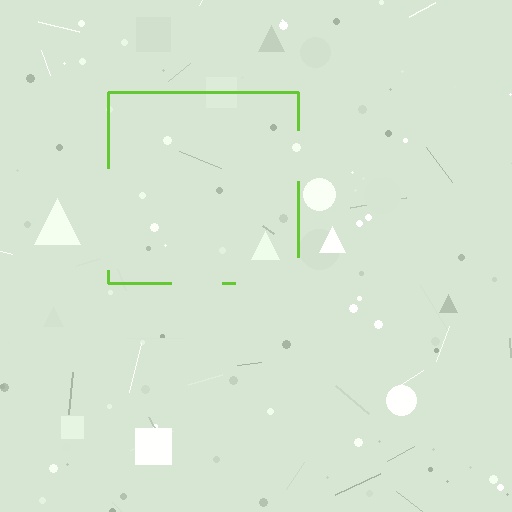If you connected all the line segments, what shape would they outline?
They would outline a square.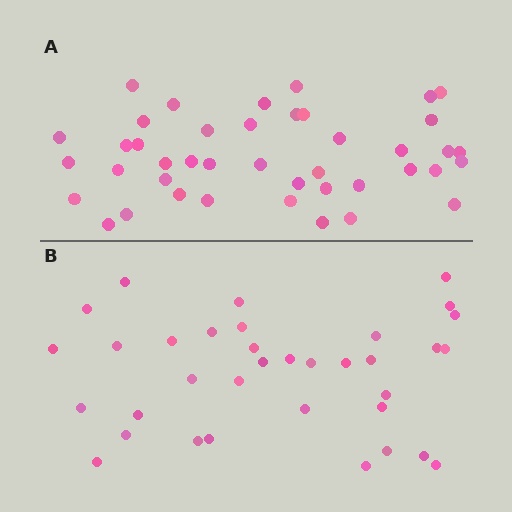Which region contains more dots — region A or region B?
Region A (the top region) has more dots.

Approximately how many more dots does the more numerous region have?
Region A has roughly 8 or so more dots than region B.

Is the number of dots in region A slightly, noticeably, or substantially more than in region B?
Region A has only slightly more — the two regions are fairly close. The ratio is roughly 1.2 to 1.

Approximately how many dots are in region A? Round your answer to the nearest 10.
About 40 dots. (The exact count is 42, which rounds to 40.)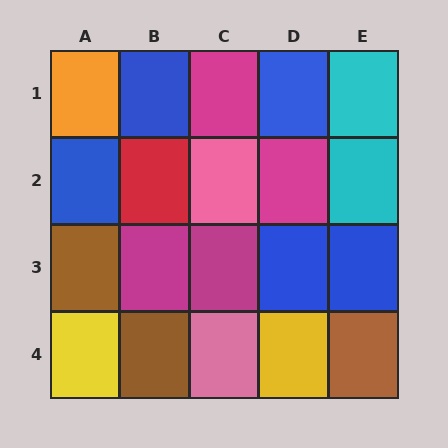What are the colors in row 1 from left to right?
Orange, blue, magenta, blue, cyan.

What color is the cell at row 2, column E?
Cyan.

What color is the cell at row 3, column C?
Magenta.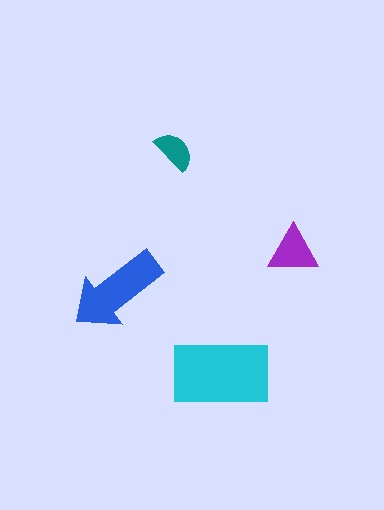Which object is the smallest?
The teal semicircle.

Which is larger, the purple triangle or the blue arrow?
The blue arrow.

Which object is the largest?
The cyan rectangle.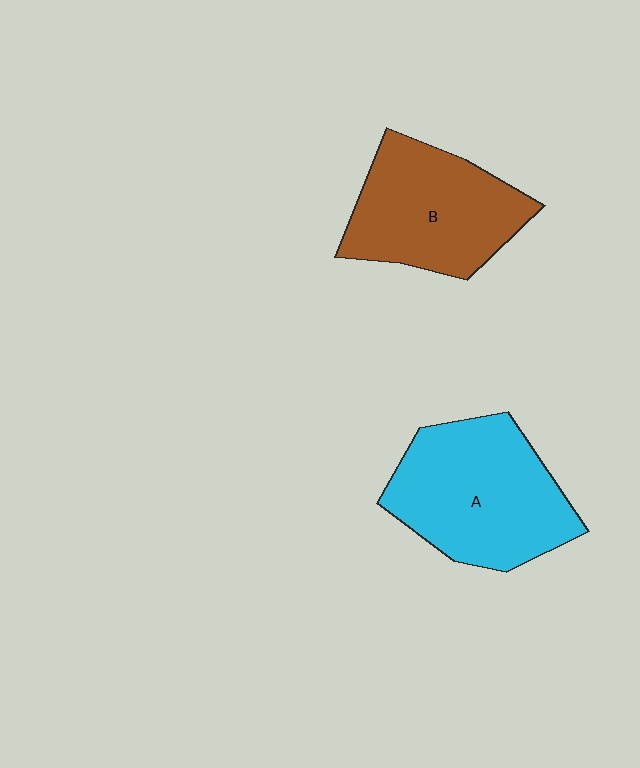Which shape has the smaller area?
Shape B (brown).